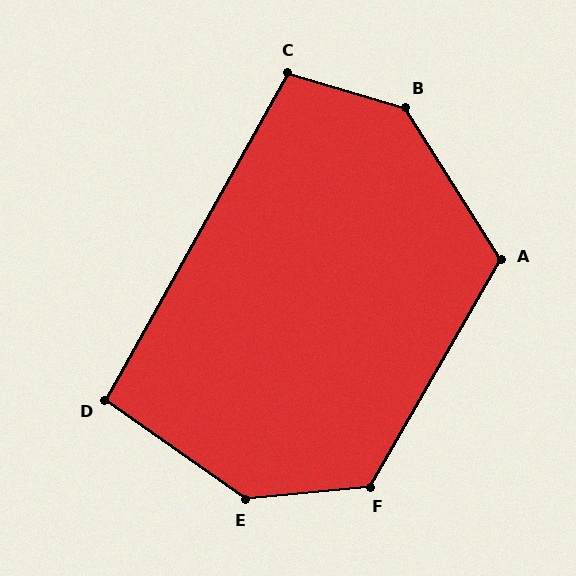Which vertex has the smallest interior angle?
D, at approximately 96 degrees.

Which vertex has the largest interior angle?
E, at approximately 140 degrees.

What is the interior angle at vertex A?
Approximately 118 degrees (obtuse).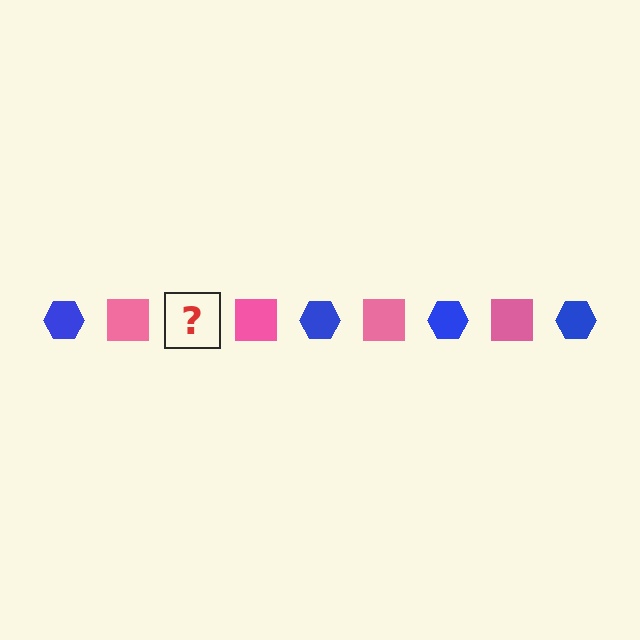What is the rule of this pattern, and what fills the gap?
The rule is that the pattern alternates between blue hexagon and pink square. The gap should be filled with a blue hexagon.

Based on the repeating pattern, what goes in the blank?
The blank should be a blue hexagon.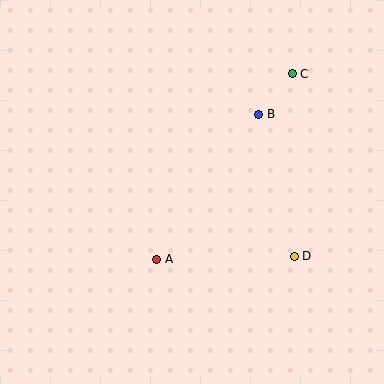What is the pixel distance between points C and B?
The distance between C and B is 53 pixels.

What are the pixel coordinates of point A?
Point A is at (157, 259).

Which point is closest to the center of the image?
Point A at (157, 259) is closest to the center.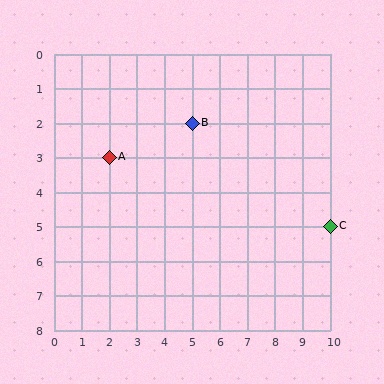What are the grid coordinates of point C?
Point C is at grid coordinates (10, 5).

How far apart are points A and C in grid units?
Points A and C are 8 columns and 2 rows apart (about 8.2 grid units diagonally).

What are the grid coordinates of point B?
Point B is at grid coordinates (5, 2).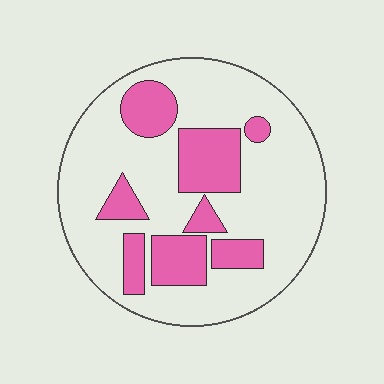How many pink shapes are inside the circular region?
8.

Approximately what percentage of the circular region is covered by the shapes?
Approximately 25%.